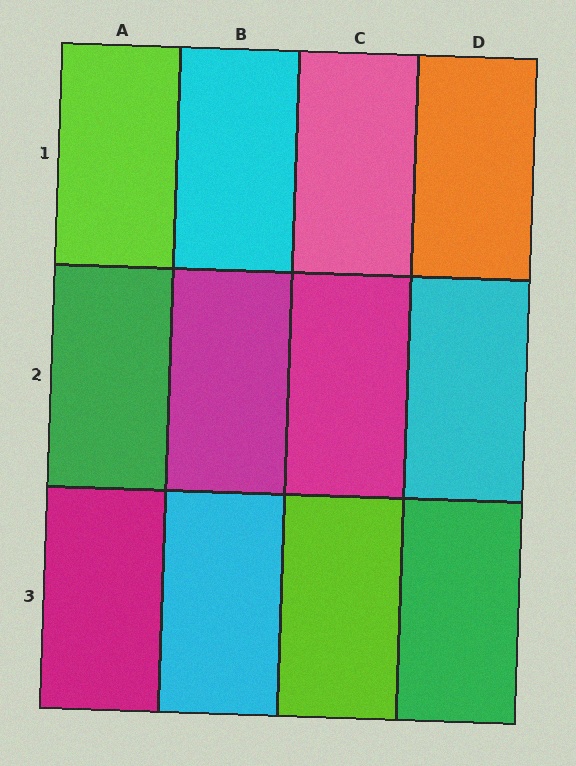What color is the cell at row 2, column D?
Cyan.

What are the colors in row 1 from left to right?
Lime, cyan, pink, orange.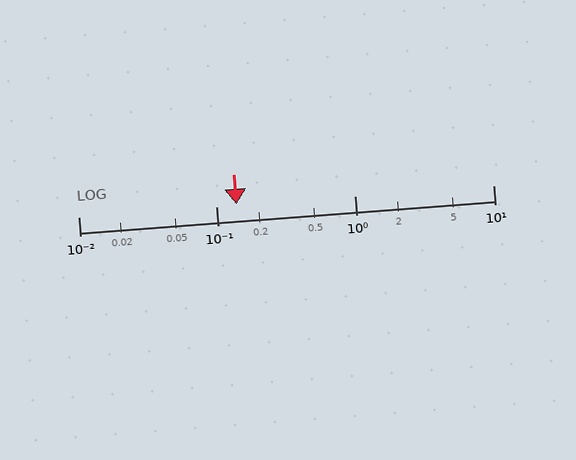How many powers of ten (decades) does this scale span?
The scale spans 3 decades, from 0.01 to 10.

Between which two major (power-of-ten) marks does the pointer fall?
The pointer is between 0.1 and 1.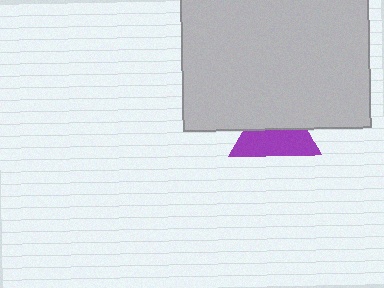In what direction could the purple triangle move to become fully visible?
The purple triangle could move down. That would shift it out from behind the light gray rectangle entirely.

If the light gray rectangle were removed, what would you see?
You would see the complete purple triangle.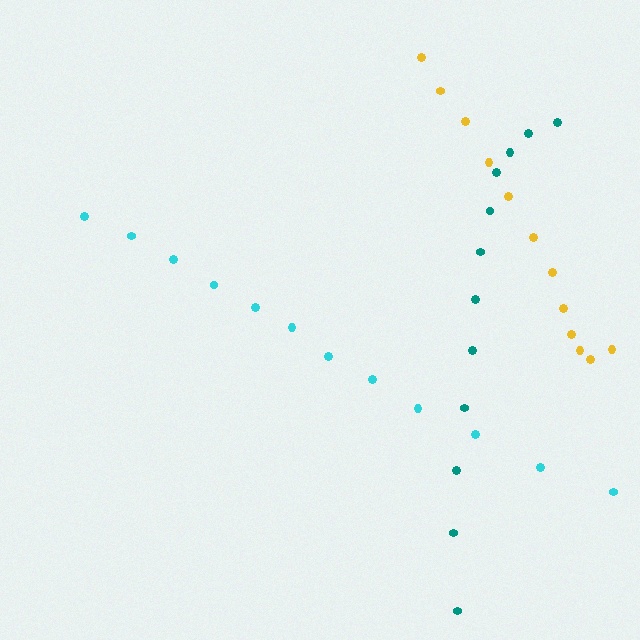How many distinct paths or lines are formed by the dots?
There are 3 distinct paths.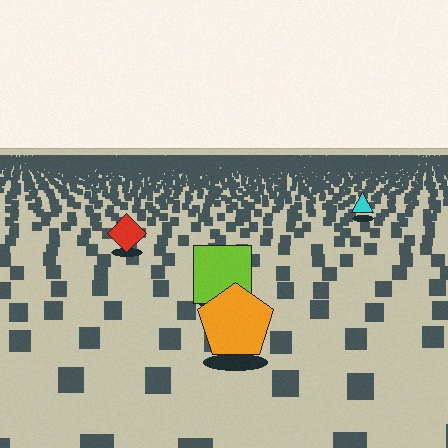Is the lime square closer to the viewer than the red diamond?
Yes. The lime square is closer — you can tell from the texture gradient: the ground texture is coarser near it.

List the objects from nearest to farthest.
From nearest to farthest: the orange pentagon, the lime square, the red diamond, the cyan triangle.